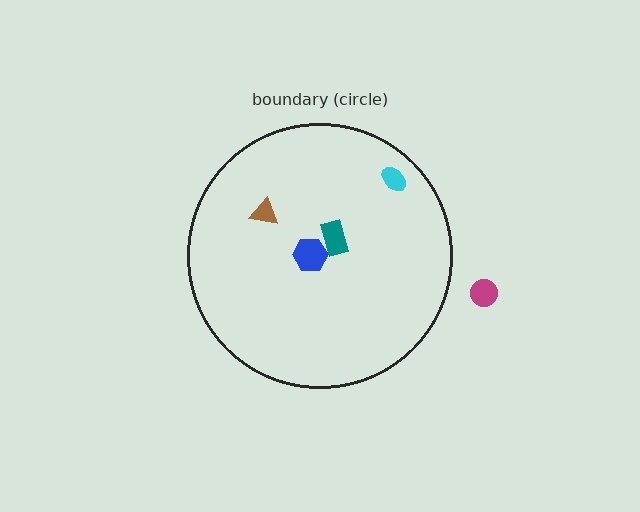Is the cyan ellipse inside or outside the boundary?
Inside.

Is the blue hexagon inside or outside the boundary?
Inside.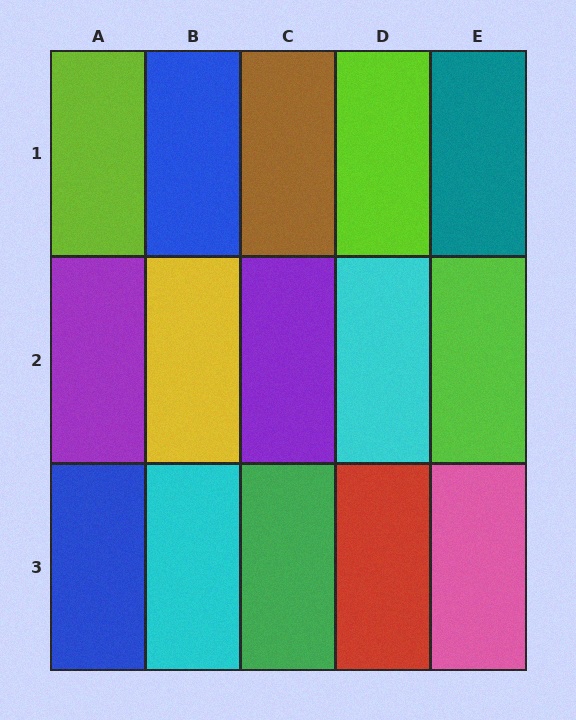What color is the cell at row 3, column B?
Cyan.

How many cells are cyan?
2 cells are cyan.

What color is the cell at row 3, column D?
Red.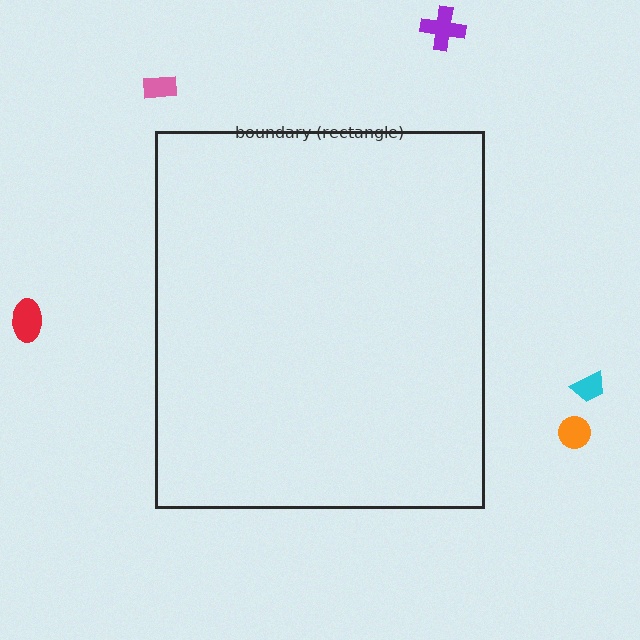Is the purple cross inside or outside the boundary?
Outside.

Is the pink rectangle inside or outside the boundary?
Outside.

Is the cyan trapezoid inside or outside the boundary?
Outside.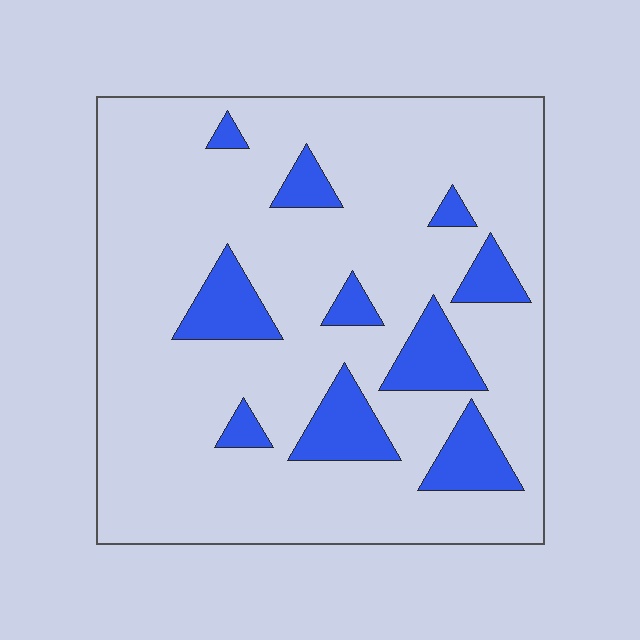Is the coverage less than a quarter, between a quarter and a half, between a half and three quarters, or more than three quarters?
Less than a quarter.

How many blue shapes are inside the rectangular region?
10.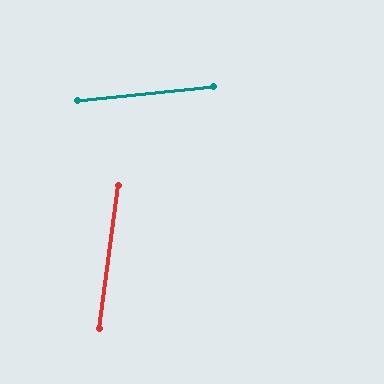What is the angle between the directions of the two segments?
Approximately 77 degrees.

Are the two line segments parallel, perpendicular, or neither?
Neither parallel nor perpendicular — they differ by about 77°.